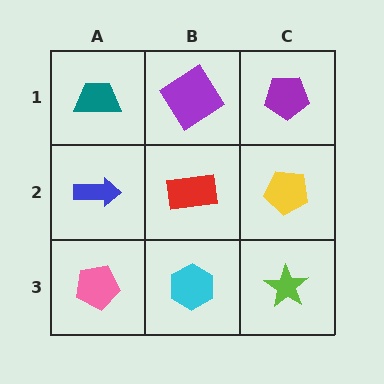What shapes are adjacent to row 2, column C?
A purple pentagon (row 1, column C), a lime star (row 3, column C), a red rectangle (row 2, column B).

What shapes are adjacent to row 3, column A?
A blue arrow (row 2, column A), a cyan hexagon (row 3, column B).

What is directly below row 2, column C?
A lime star.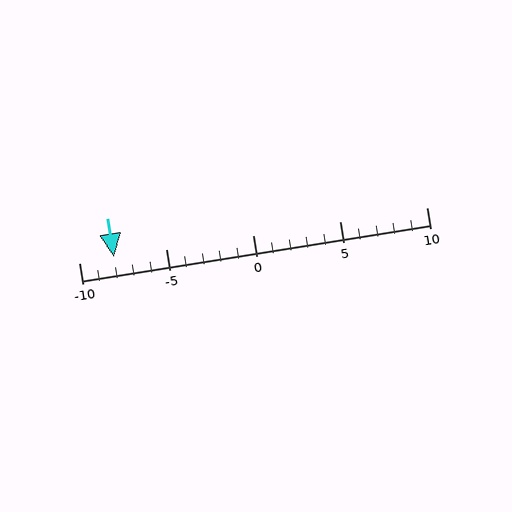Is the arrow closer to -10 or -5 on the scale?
The arrow is closer to -10.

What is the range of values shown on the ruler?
The ruler shows values from -10 to 10.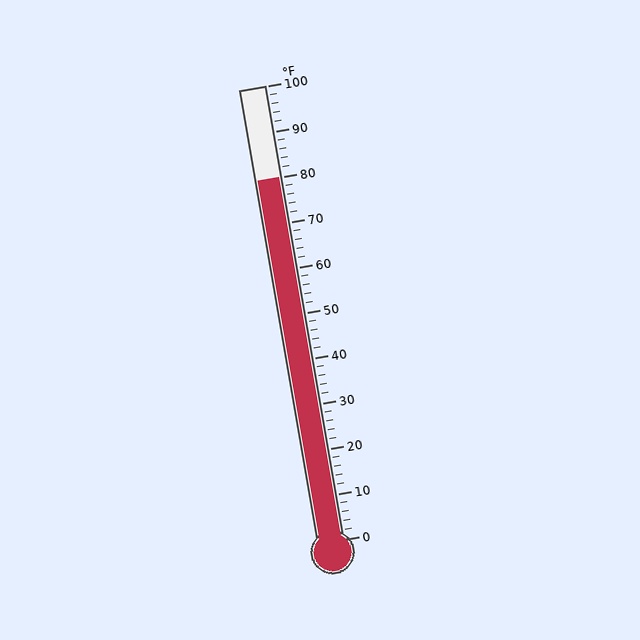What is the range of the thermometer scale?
The thermometer scale ranges from 0°F to 100°F.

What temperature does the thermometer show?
The thermometer shows approximately 80°F.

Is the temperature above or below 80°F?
The temperature is at 80°F.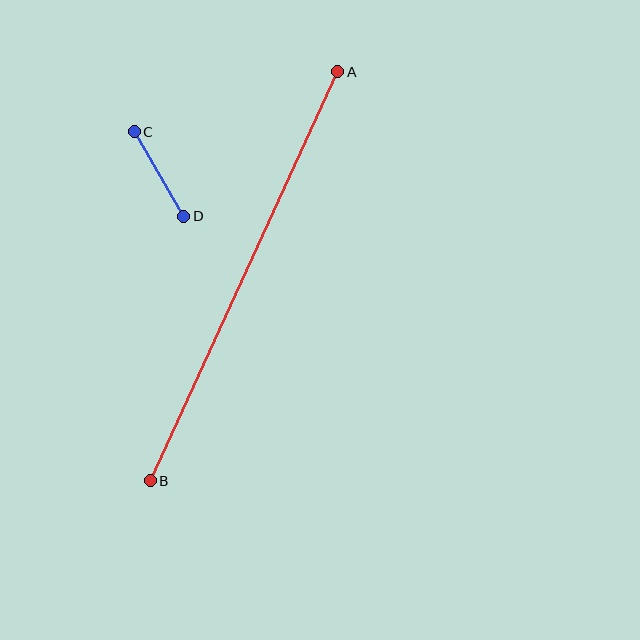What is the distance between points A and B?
The distance is approximately 450 pixels.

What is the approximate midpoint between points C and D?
The midpoint is at approximately (159, 174) pixels.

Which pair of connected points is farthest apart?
Points A and B are farthest apart.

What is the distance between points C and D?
The distance is approximately 98 pixels.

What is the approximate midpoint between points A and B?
The midpoint is at approximately (244, 276) pixels.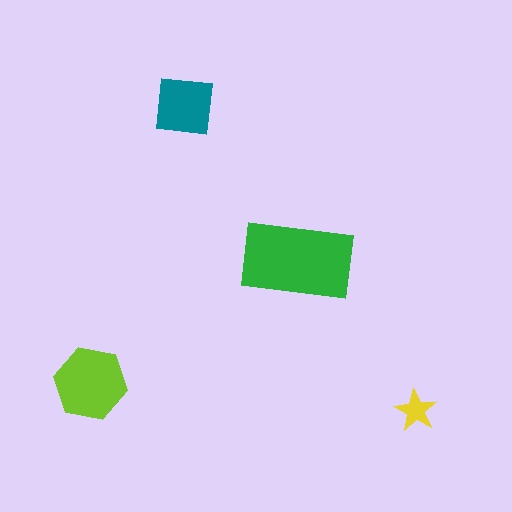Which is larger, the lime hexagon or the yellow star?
The lime hexagon.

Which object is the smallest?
The yellow star.